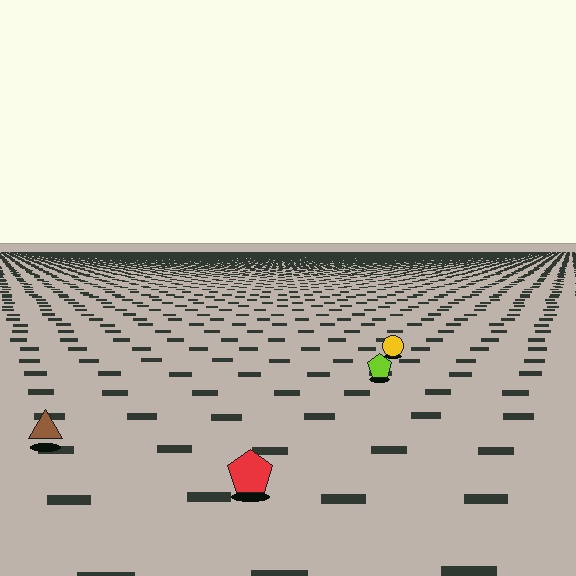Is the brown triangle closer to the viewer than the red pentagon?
No. The red pentagon is closer — you can tell from the texture gradient: the ground texture is coarser near it.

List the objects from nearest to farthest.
From nearest to farthest: the red pentagon, the brown triangle, the lime pentagon, the yellow circle.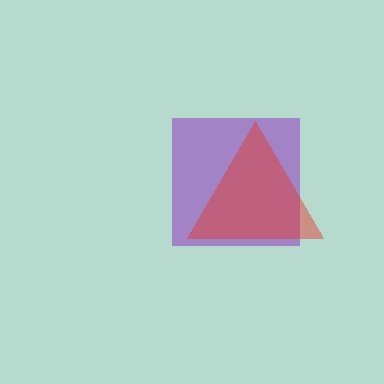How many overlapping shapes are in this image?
There are 2 overlapping shapes in the image.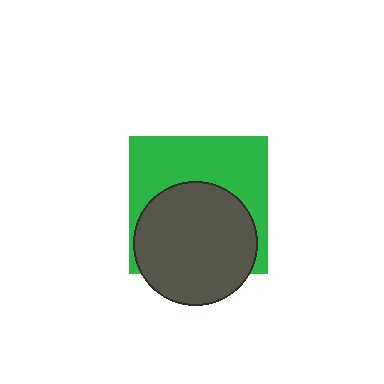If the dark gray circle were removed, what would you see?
You would see the complete green square.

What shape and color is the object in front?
The object in front is a dark gray circle.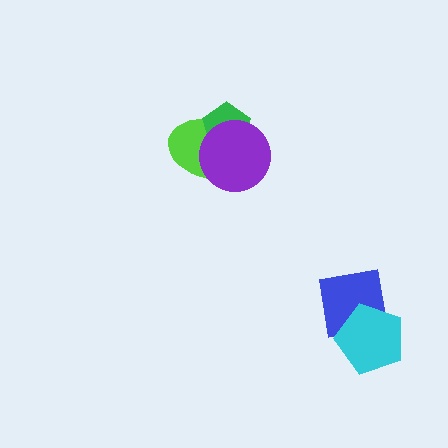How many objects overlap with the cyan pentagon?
1 object overlaps with the cyan pentagon.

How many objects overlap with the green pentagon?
2 objects overlap with the green pentagon.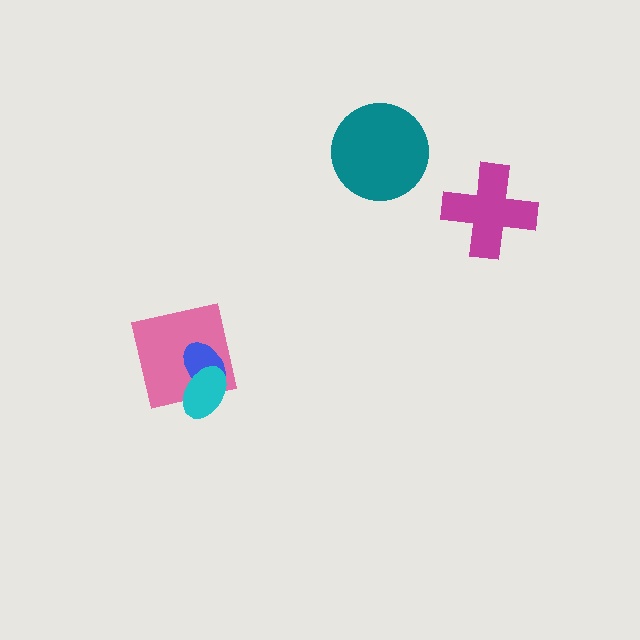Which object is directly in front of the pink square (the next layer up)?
The blue ellipse is directly in front of the pink square.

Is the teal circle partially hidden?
No, no other shape covers it.